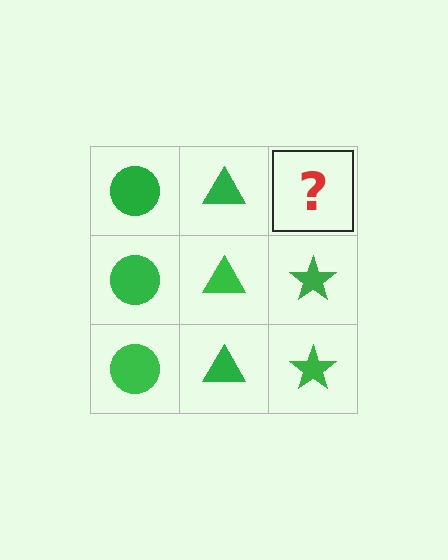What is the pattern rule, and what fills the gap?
The rule is that each column has a consistent shape. The gap should be filled with a green star.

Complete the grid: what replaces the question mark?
The question mark should be replaced with a green star.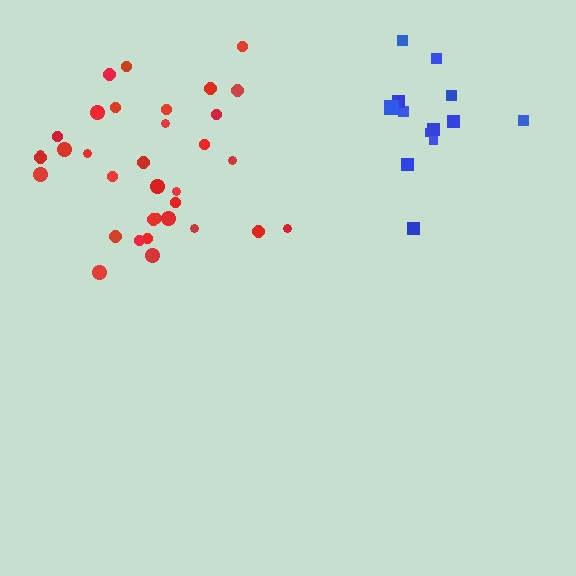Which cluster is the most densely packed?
Red.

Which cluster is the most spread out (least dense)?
Blue.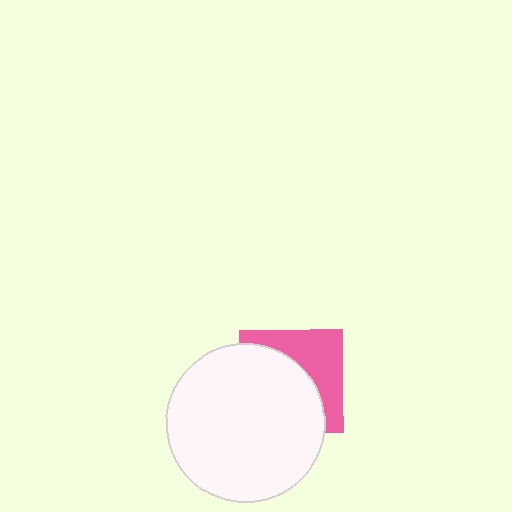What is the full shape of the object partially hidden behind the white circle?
The partially hidden object is a pink square.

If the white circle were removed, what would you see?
You would see the complete pink square.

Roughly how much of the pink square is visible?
A small part of it is visible (roughly 41%).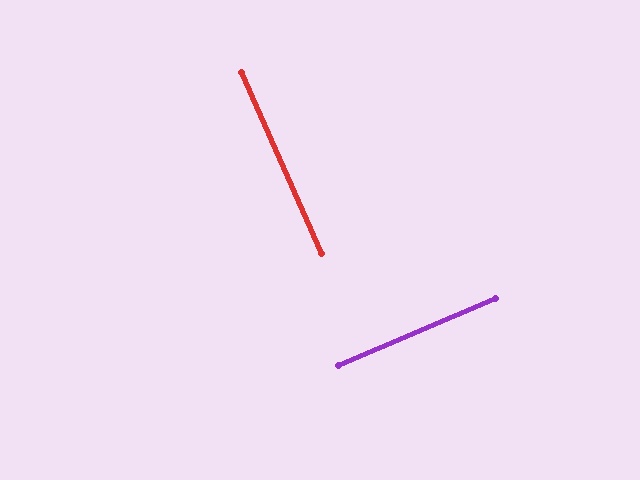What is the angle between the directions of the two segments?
Approximately 89 degrees.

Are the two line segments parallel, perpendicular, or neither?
Perpendicular — they meet at approximately 89°.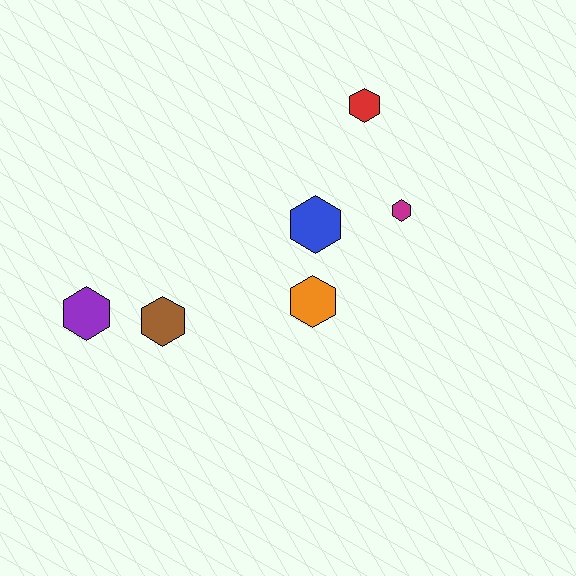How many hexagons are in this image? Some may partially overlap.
There are 6 hexagons.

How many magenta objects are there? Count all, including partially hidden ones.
There is 1 magenta object.